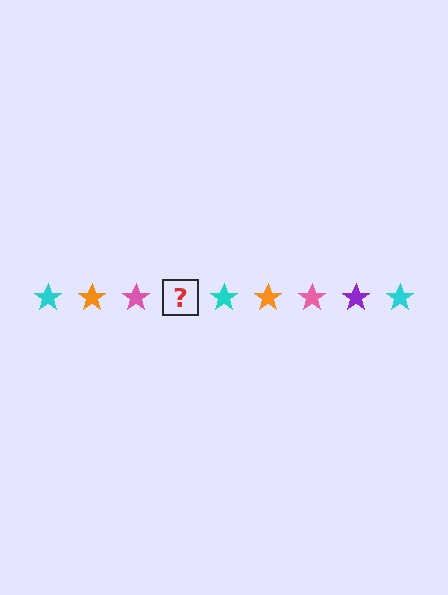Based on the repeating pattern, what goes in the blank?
The blank should be a purple star.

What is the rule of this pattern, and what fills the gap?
The rule is that the pattern cycles through cyan, orange, pink, purple stars. The gap should be filled with a purple star.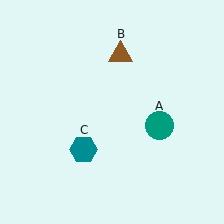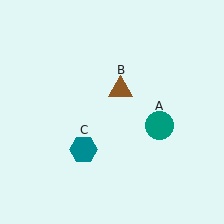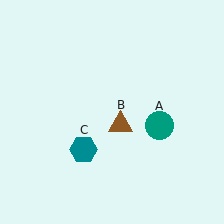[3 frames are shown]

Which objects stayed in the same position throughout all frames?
Teal circle (object A) and teal hexagon (object C) remained stationary.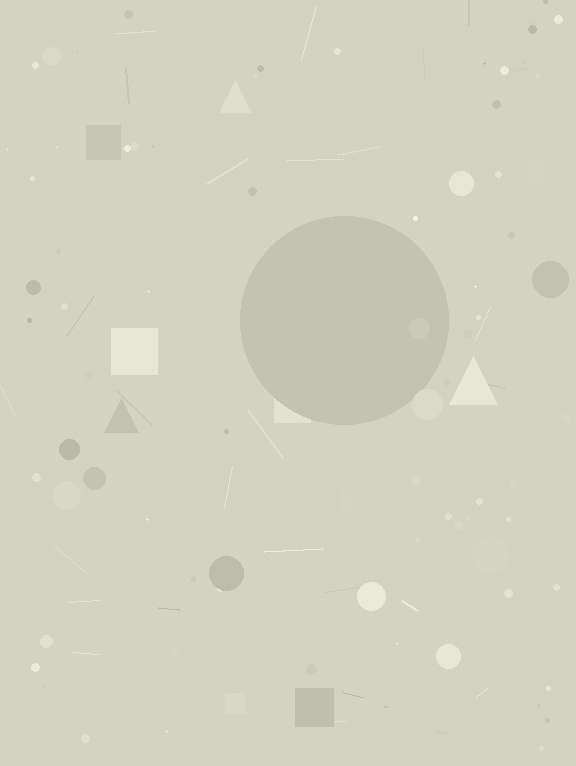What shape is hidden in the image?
A circle is hidden in the image.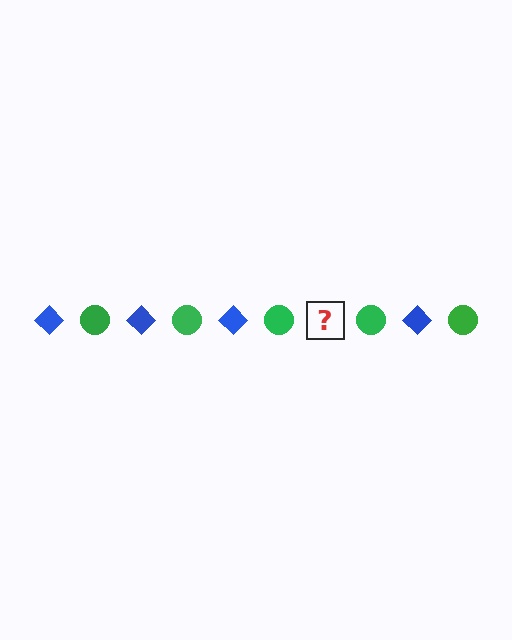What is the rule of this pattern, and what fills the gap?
The rule is that the pattern alternates between blue diamond and green circle. The gap should be filled with a blue diamond.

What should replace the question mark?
The question mark should be replaced with a blue diamond.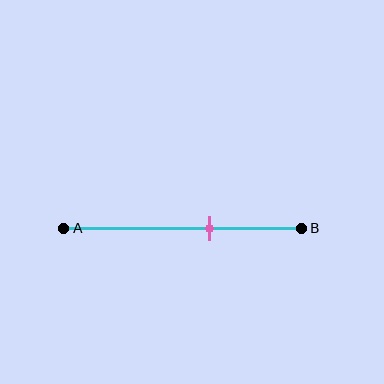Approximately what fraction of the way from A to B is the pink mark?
The pink mark is approximately 60% of the way from A to B.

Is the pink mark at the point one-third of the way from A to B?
No, the mark is at about 60% from A, not at the 33% one-third point.